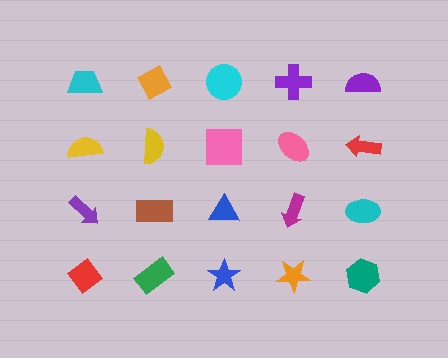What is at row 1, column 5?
A purple semicircle.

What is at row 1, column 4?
A purple cross.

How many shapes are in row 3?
5 shapes.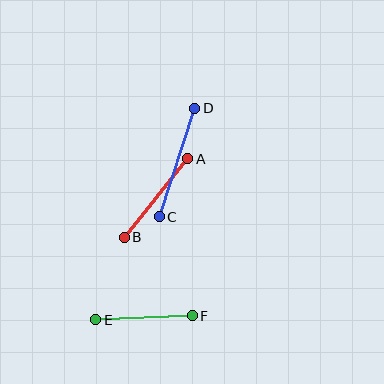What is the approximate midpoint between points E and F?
The midpoint is at approximately (144, 318) pixels.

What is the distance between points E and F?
The distance is approximately 97 pixels.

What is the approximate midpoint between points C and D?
The midpoint is at approximately (177, 162) pixels.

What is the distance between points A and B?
The distance is approximately 101 pixels.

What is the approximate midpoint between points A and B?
The midpoint is at approximately (156, 198) pixels.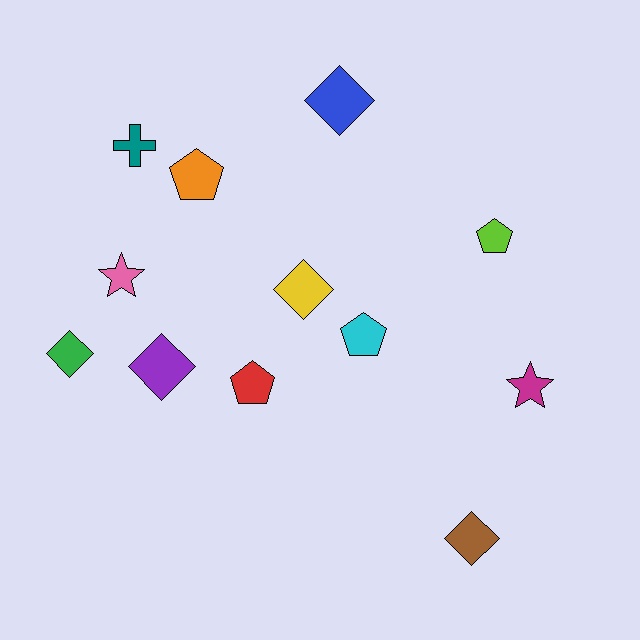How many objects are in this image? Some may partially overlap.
There are 12 objects.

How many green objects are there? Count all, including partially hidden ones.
There is 1 green object.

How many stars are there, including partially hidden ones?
There are 2 stars.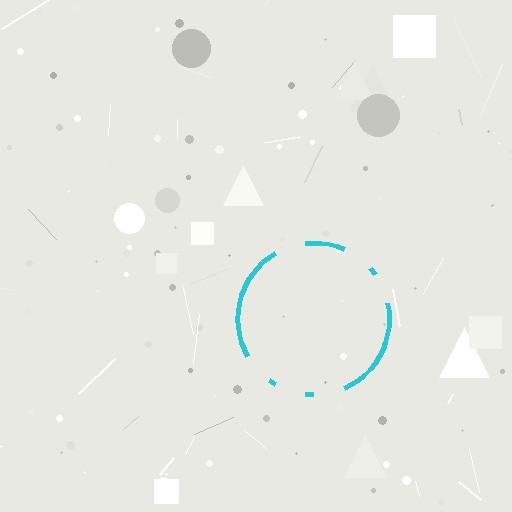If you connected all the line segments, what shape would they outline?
They would outline a circle.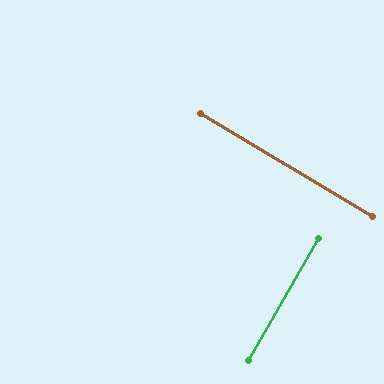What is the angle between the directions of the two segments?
Approximately 89 degrees.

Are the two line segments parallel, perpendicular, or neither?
Perpendicular — they meet at approximately 89°.